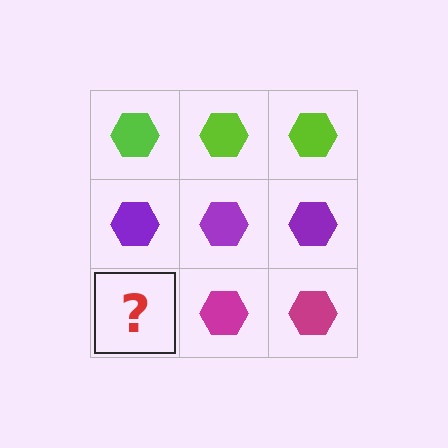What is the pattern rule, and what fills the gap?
The rule is that each row has a consistent color. The gap should be filled with a magenta hexagon.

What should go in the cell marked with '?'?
The missing cell should contain a magenta hexagon.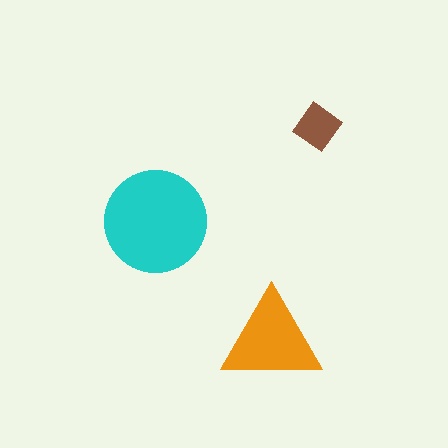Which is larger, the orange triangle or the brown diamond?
The orange triangle.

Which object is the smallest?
The brown diamond.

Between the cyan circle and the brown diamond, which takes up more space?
The cyan circle.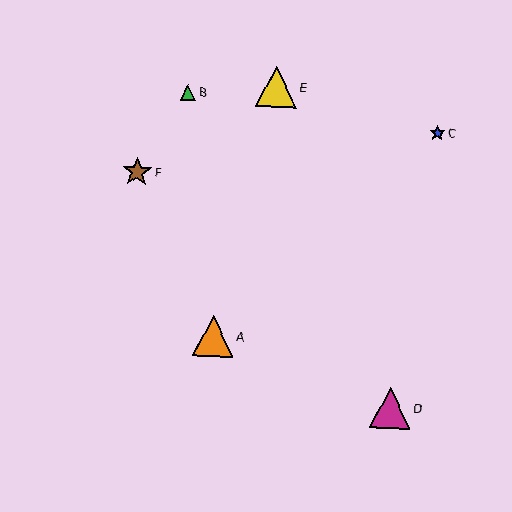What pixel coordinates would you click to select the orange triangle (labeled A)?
Click at (213, 336) to select the orange triangle A.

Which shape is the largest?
The orange triangle (labeled A) is the largest.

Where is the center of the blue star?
The center of the blue star is at (438, 133).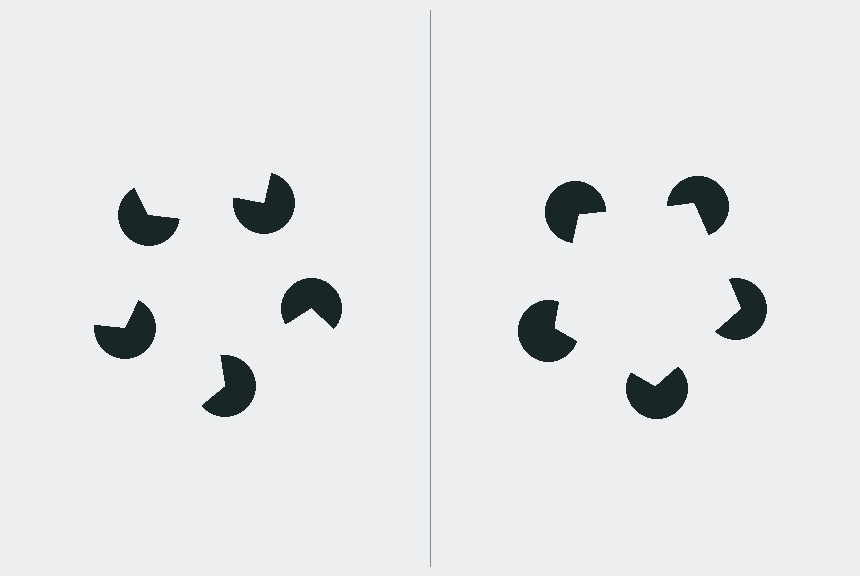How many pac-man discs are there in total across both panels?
10 — 5 on each side.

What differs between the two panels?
The pac-man discs are positioned identically on both sides; only the wedge orientations differ. On the right they align to a pentagon; on the left they are misaligned.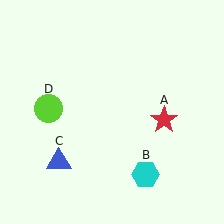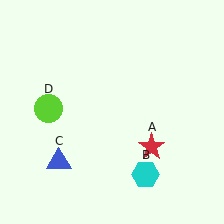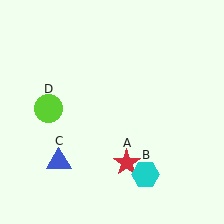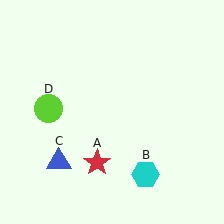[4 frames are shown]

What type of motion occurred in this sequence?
The red star (object A) rotated clockwise around the center of the scene.